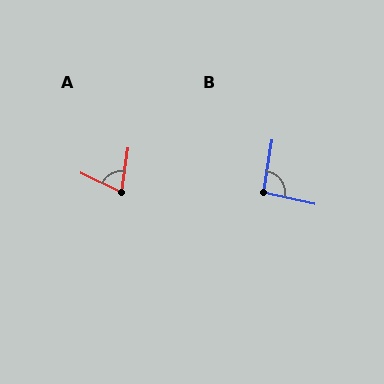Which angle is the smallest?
A, at approximately 72 degrees.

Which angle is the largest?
B, at approximately 93 degrees.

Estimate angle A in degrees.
Approximately 72 degrees.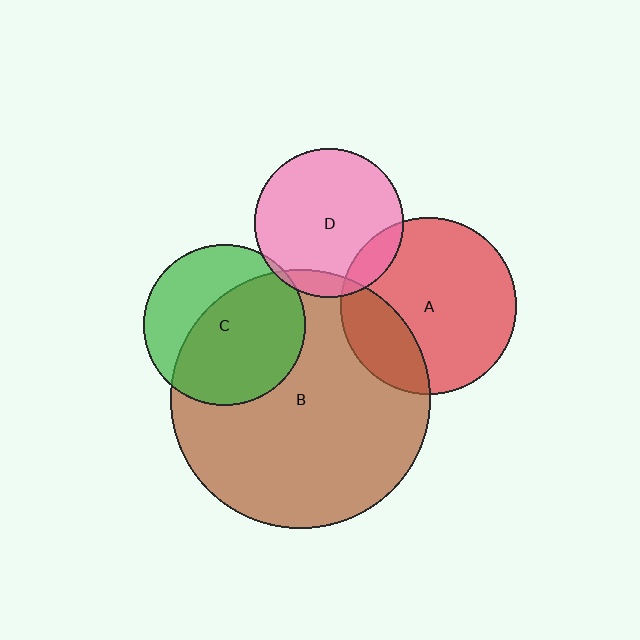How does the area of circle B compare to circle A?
Approximately 2.2 times.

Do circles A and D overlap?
Yes.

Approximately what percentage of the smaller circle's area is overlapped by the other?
Approximately 15%.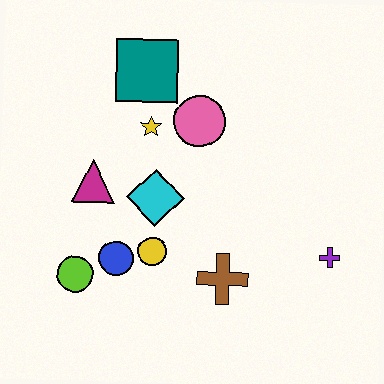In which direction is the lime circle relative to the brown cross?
The lime circle is to the left of the brown cross.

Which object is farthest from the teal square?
The purple cross is farthest from the teal square.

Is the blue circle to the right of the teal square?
No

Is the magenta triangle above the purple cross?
Yes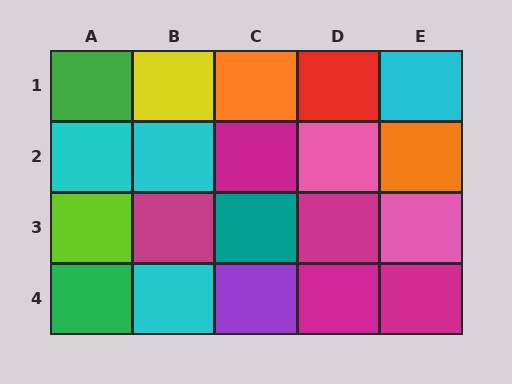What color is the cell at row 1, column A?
Green.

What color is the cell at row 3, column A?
Lime.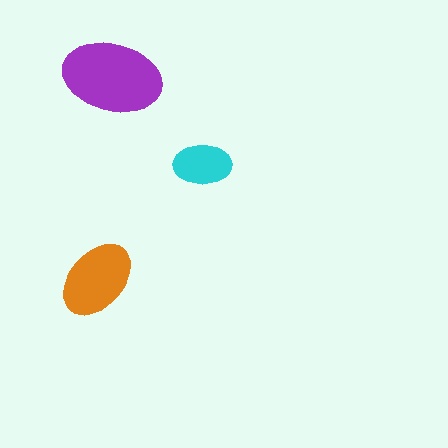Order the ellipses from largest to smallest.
the purple one, the orange one, the cyan one.